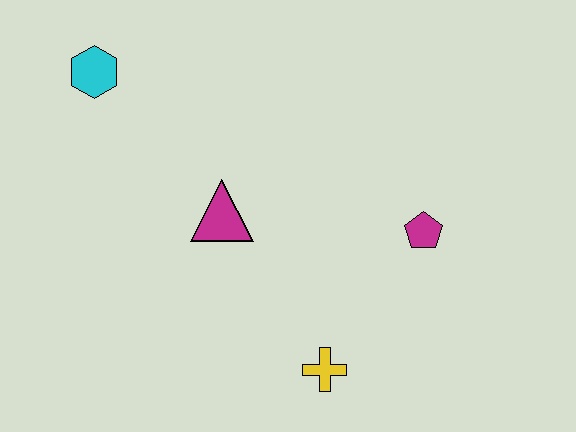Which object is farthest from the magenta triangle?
The magenta pentagon is farthest from the magenta triangle.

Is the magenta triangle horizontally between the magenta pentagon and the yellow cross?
No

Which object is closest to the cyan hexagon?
The magenta triangle is closest to the cyan hexagon.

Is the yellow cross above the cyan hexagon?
No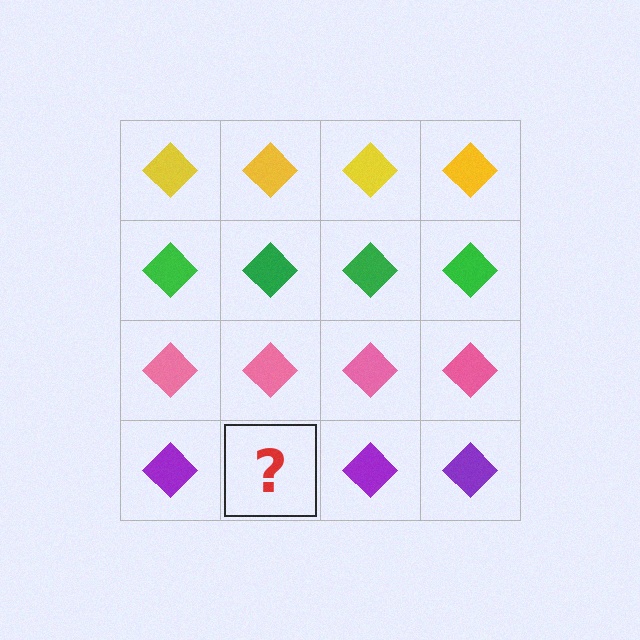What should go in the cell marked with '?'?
The missing cell should contain a purple diamond.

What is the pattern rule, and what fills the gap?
The rule is that each row has a consistent color. The gap should be filled with a purple diamond.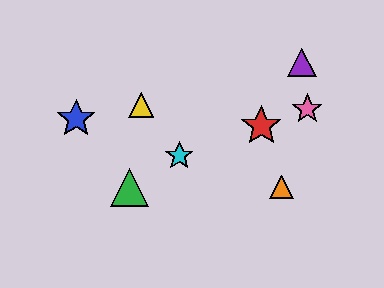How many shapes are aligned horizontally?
2 shapes (the green triangle, the orange triangle) are aligned horizontally.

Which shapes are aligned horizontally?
The green triangle, the orange triangle are aligned horizontally.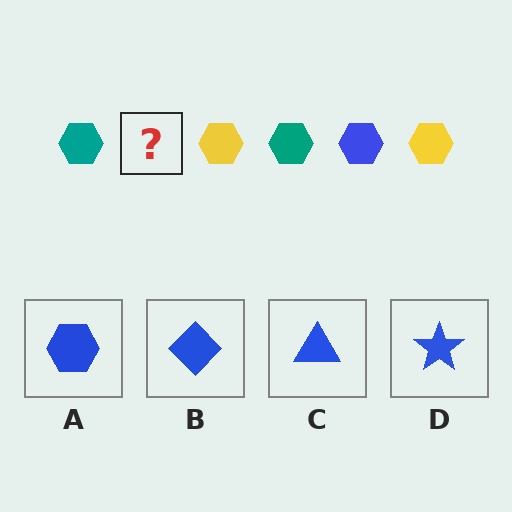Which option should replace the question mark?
Option A.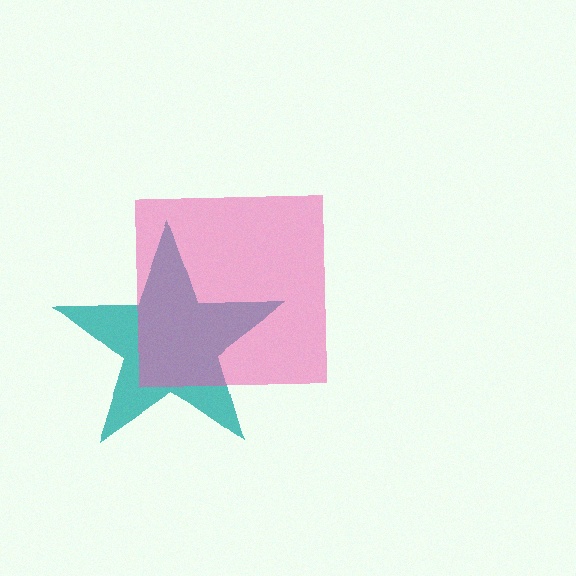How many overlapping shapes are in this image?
There are 2 overlapping shapes in the image.